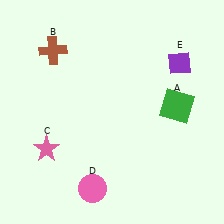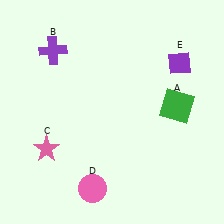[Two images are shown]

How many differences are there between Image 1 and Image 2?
There is 1 difference between the two images.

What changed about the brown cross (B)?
In Image 1, B is brown. In Image 2, it changed to purple.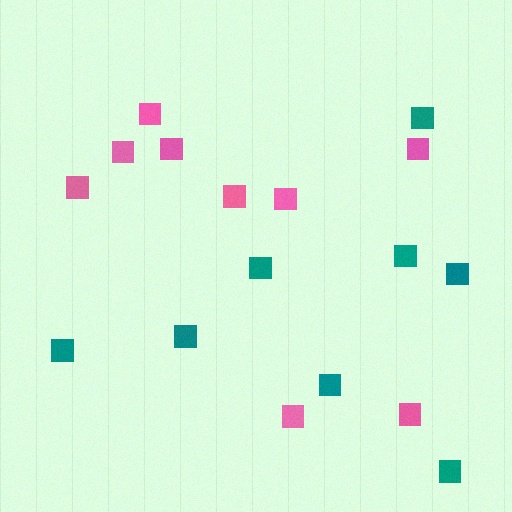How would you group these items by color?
There are 2 groups: one group of teal squares (8) and one group of pink squares (9).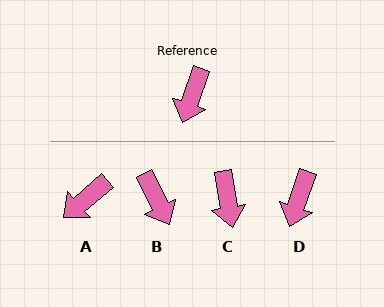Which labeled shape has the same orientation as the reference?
D.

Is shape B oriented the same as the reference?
No, it is off by about 45 degrees.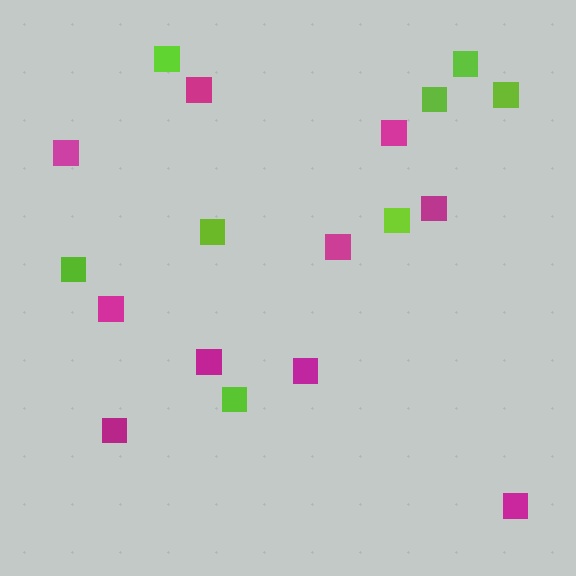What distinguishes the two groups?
There are 2 groups: one group of lime squares (8) and one group of magenta squares (10).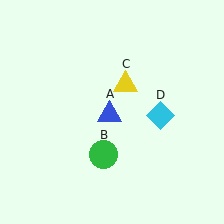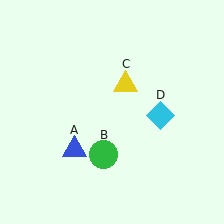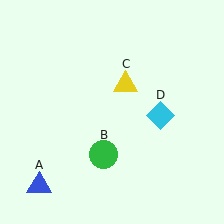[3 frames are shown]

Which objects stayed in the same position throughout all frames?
Green circle (object B) and yellow triangle (object C) and cyan diamond (object D) remained stationary.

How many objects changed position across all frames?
1 object changed position: blue triangle (object A).